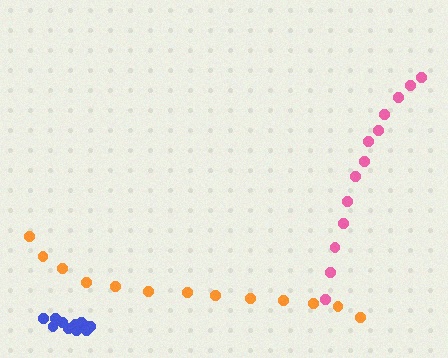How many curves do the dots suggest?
There are 3 distinct paths.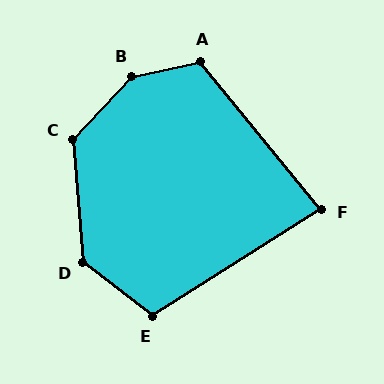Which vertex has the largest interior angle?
B, at approximately 145 degrees.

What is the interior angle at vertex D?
Approximately 132 degrees (obtuse).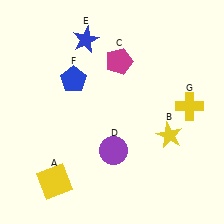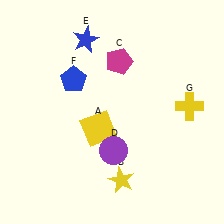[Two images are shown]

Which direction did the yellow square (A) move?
The yellow square (A) moved up.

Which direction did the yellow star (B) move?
The yellow star (B) moved left.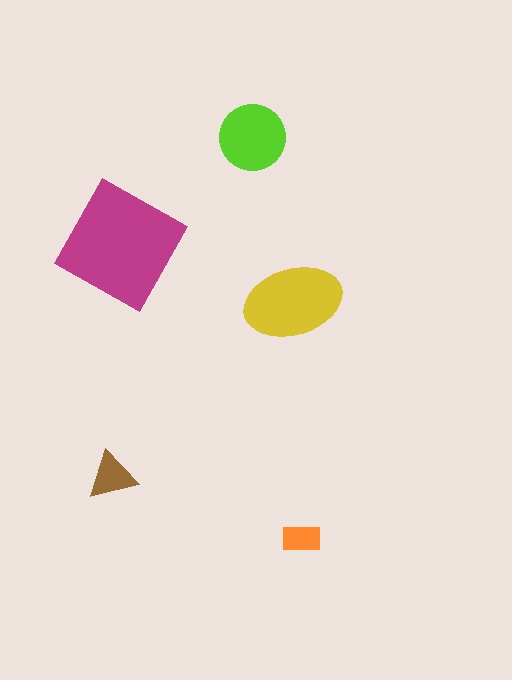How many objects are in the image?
There are 5 objects in the image.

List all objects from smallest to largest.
The orange rectangle, the brown triangle, the lime circle, the yellow ellipse, the magenta square.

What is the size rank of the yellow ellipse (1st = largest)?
2nd.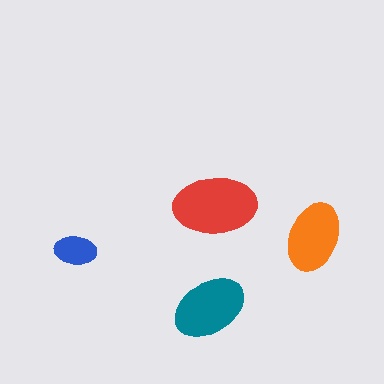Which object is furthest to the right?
The orange ellipse is rightmost.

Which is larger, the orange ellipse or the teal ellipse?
The teal one.